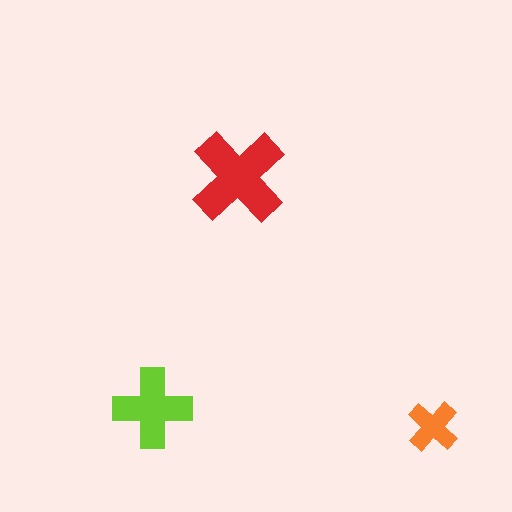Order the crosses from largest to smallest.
the red one, the lime one, the orange one.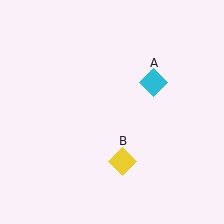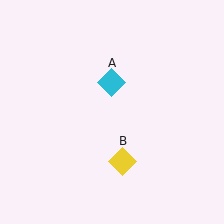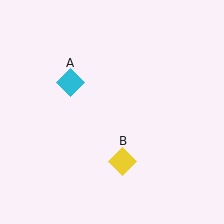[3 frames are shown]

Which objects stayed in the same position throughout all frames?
Yellow diamond (object B) remained stationary.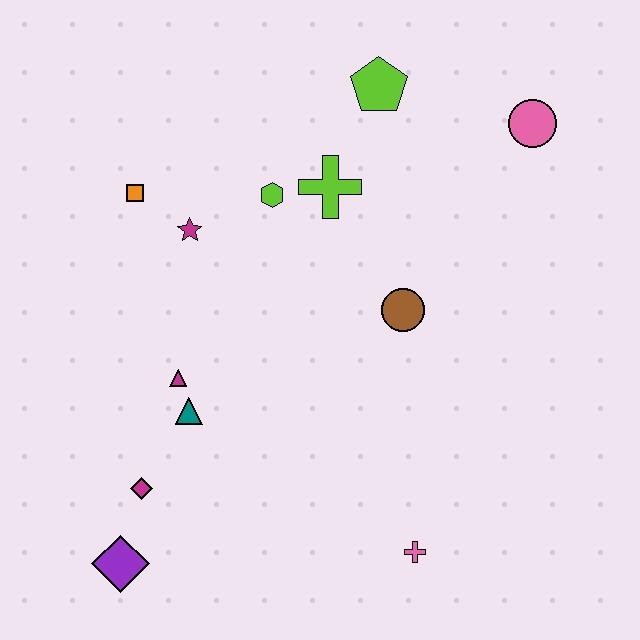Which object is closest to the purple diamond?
The magenta diamond is closest to the purple diamond.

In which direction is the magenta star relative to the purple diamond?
The magenta star is above the purple diamond.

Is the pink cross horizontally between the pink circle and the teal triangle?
Yes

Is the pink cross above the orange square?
No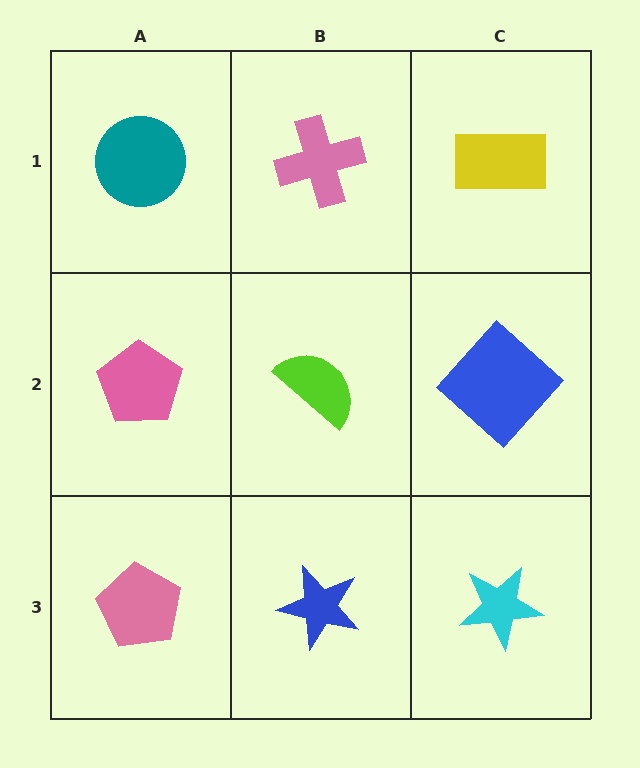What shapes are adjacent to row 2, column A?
A teal circle (row 1, column A), a pink pentagon (row 3, column A), a lime semicircle (row 2, column B).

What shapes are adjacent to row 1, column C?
A blue diamond (row 2, column C), a pink cross (row 1, column B).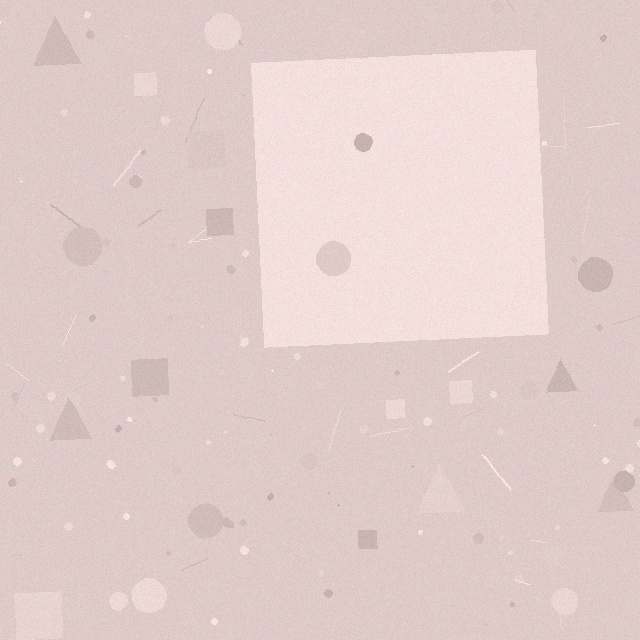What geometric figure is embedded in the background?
A square is embedded in the background.